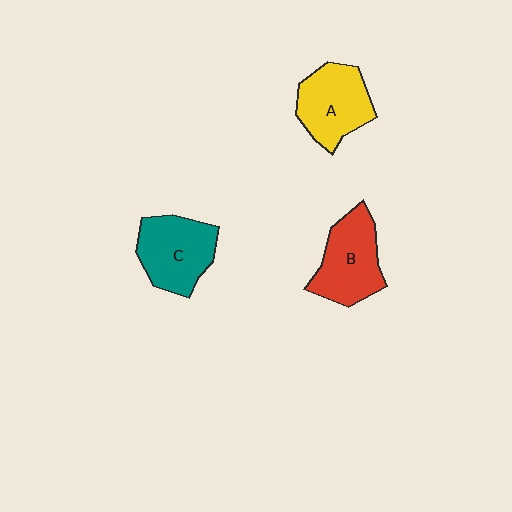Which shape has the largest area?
Shape C (teal).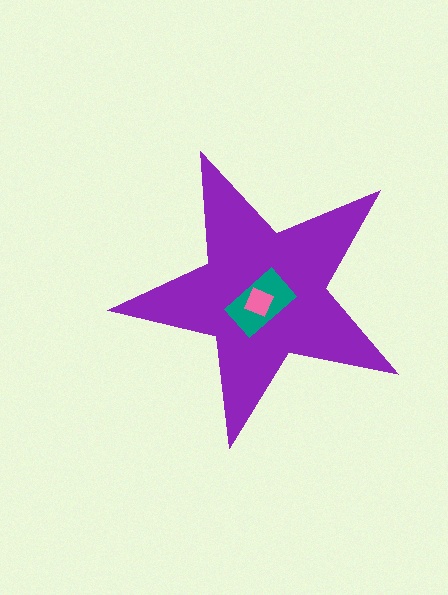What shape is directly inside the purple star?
The teal rectangle.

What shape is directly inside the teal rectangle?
The pink square.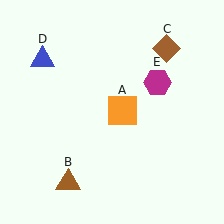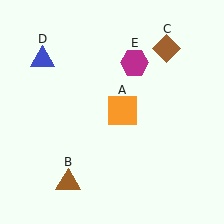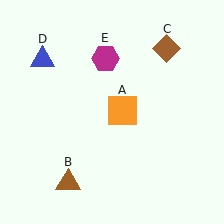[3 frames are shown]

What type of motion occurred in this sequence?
The magenta hexagon (object E) rotated counterclockwise around the center of the scene.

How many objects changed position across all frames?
1 object changed position: magenta hexagon (object E).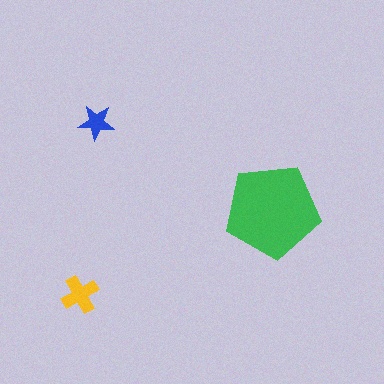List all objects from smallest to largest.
The blue star, the yellow cross, the green pentagon.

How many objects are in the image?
There are 3 objects in the image.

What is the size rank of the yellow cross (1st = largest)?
2nd.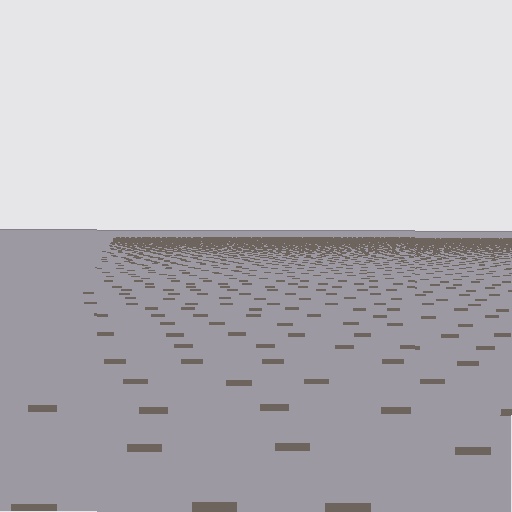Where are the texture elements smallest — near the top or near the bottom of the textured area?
Near the top.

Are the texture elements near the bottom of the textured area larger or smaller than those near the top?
Larger. Near the bottom, elements are closer to the viewer and appear at a bigger on-screen size.